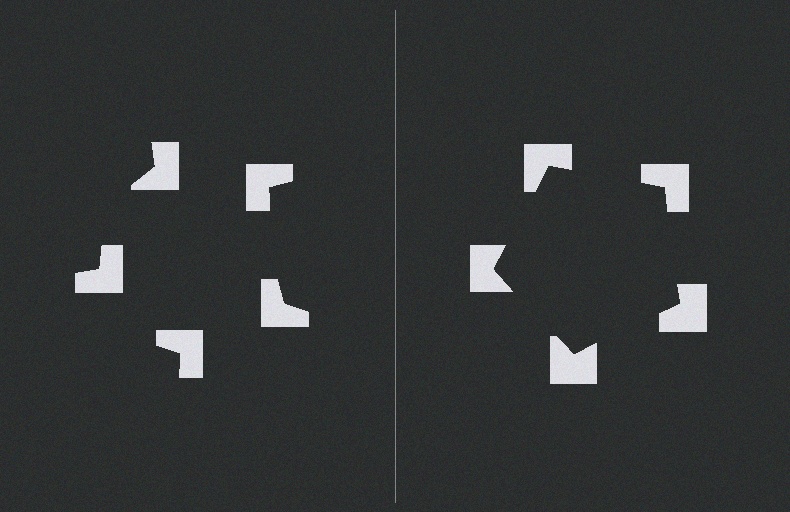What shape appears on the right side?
An illusory pentagon.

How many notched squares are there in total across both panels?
10 — 5 on each side.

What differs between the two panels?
The notched squares are positioned identically on both sides; only the wedge orientations differ. On the right they align to a pentagon; on the left they are misaligned.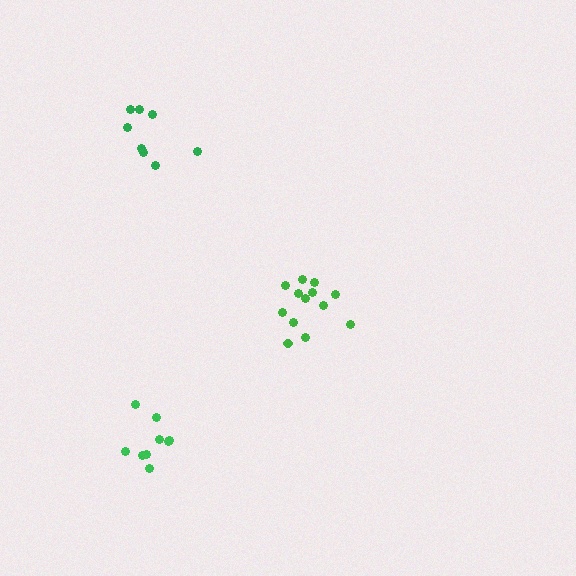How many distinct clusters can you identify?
There are 3 distinct clusters.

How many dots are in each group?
Group 1: 9 dots, Group 2: 8 dots, Group 3: 13 dots (30 total).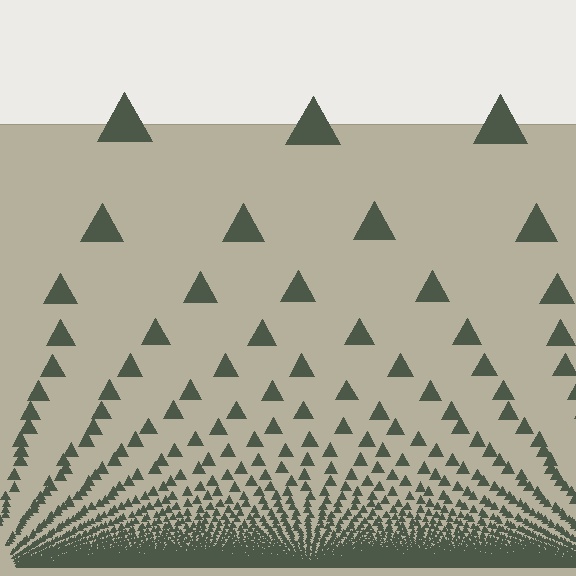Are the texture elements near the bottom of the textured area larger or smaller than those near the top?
Smaller. The gradient is inverted — elements near the bottom are smaller and denser.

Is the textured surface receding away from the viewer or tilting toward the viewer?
The surface appears to tilt toward the viewer. Texture elements get larger and sparser toward the top.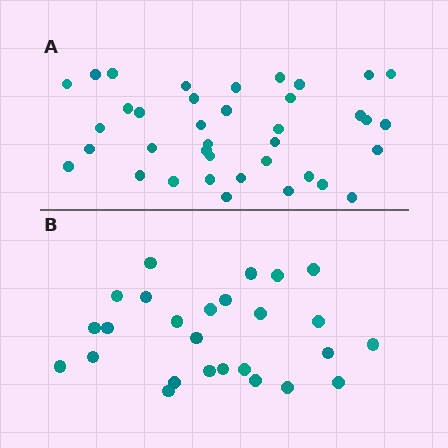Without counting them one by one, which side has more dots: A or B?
Region A (the top region) has more dots.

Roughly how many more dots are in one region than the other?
Region A has roughly 12 or so more dots than region B.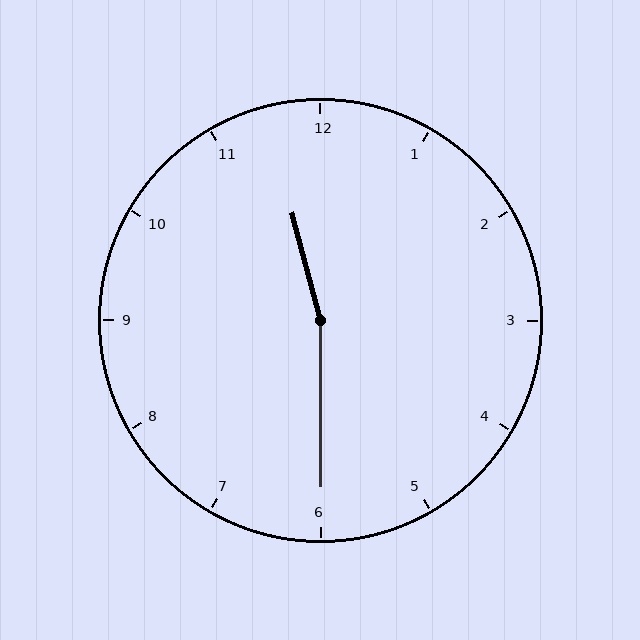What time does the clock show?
11:30.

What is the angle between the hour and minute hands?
Approximately 165 degrees.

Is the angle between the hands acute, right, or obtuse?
It is obtuse.